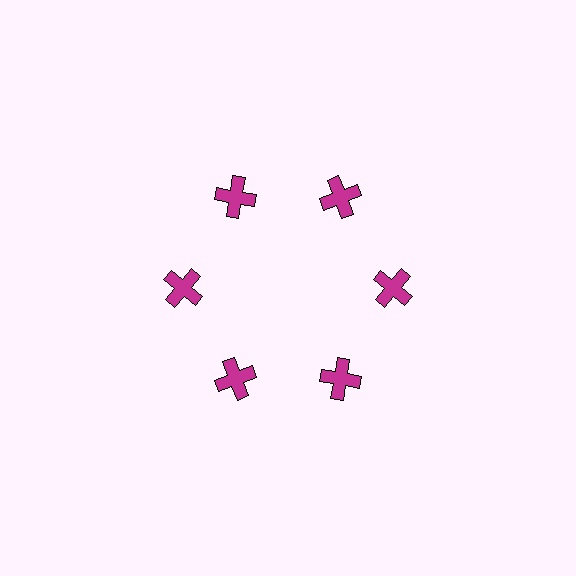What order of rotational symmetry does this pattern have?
This pattern has 6-fold rotational symmetry.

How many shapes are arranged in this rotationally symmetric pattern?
There are 6 shapes, arranged in 6 groups of 1.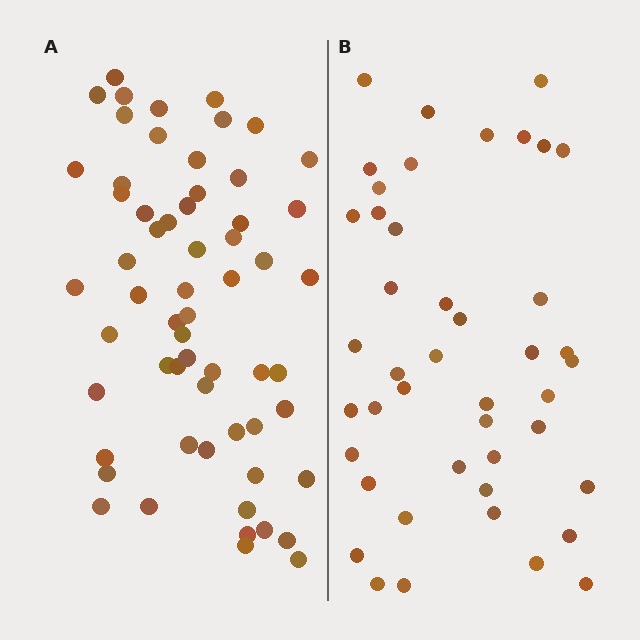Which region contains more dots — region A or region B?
Region A (the left region) has more dots.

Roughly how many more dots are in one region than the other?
Region A has approximately 15 more dots than region B.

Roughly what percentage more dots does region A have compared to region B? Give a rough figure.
About 35% more.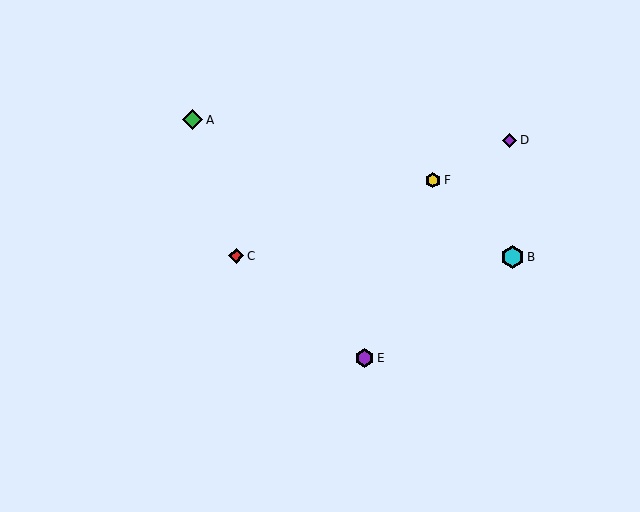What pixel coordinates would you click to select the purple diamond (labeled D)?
Click at (510, 140) to select the purple diamond D.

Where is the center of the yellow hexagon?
The center of the yellow hexagon is at (433, 180).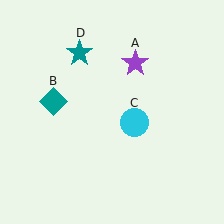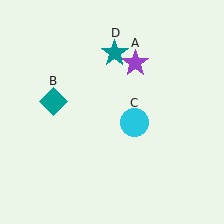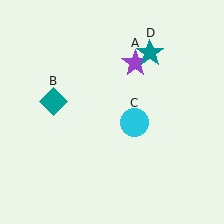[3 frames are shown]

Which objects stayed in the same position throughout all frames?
Purple star (object A) and teal diamond (object B) and cyan circle (object C) remained stationary.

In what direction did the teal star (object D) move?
The teal star (object D) moved right.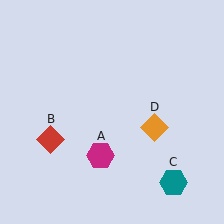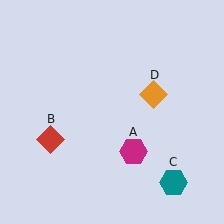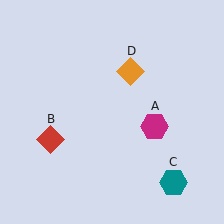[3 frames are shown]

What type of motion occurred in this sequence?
The magenta hexagon (object A), orange diamond (object D) rotated counterclockwise around the center of the scene.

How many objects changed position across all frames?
2 objects changed position: magenta hexagon (object A), orange diamond (object D).